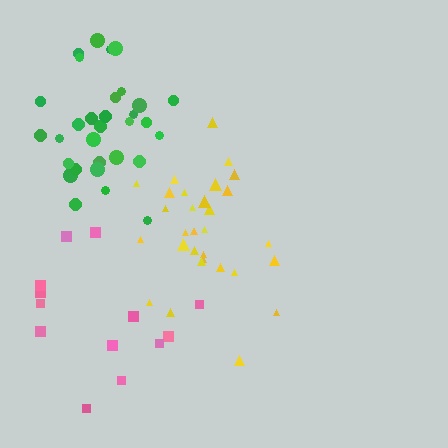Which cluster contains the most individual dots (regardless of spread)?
Yellow (31).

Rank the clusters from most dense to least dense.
yellow, green, pink.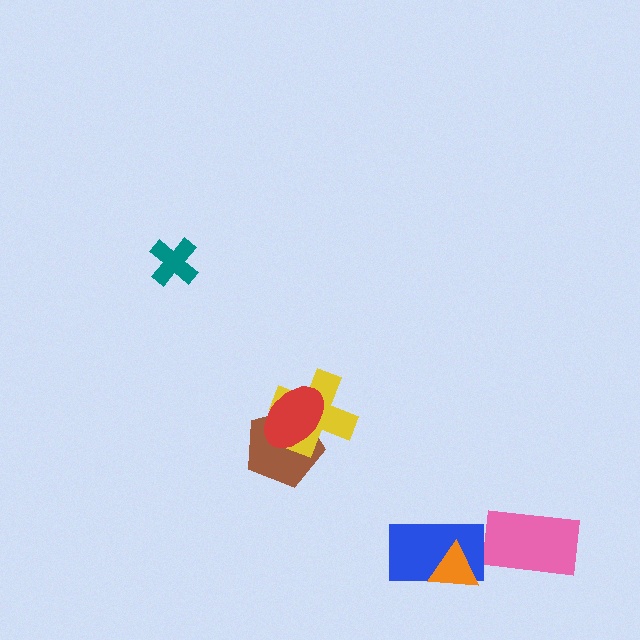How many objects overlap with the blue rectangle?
1 object overlaps with the blue rectangle.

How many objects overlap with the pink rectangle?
0 objects overlap with the pink rectangle.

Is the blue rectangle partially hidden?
Yes, it is partially covered by another shape.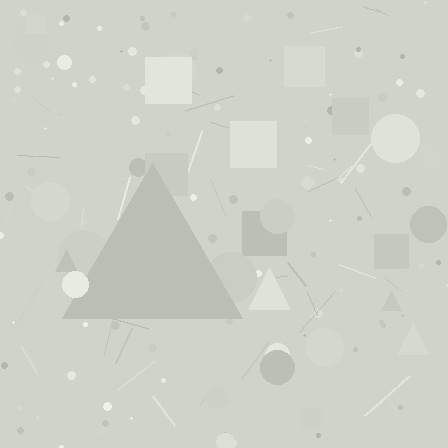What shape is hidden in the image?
A triangle is hidden in the image.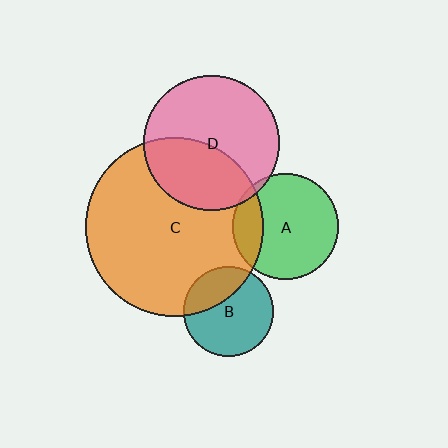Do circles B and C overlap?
Yes.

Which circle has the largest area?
Circle C (orange).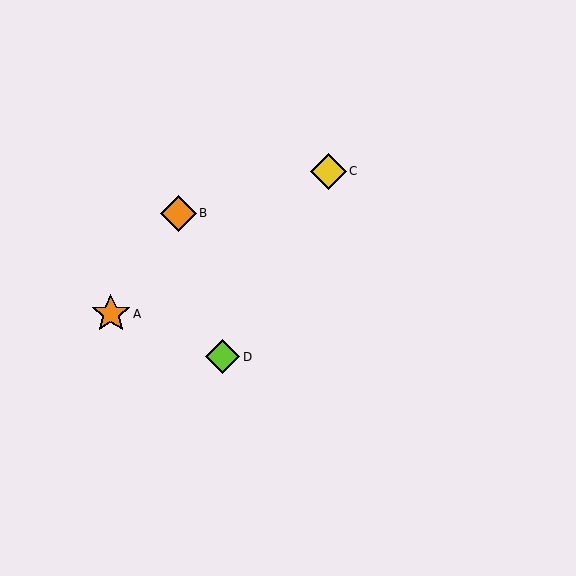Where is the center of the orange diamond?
The center of the orange diamond is at (178, 213).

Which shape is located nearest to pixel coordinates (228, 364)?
The lime diamond (labeled D) at (223, 357) is nearest to that location.